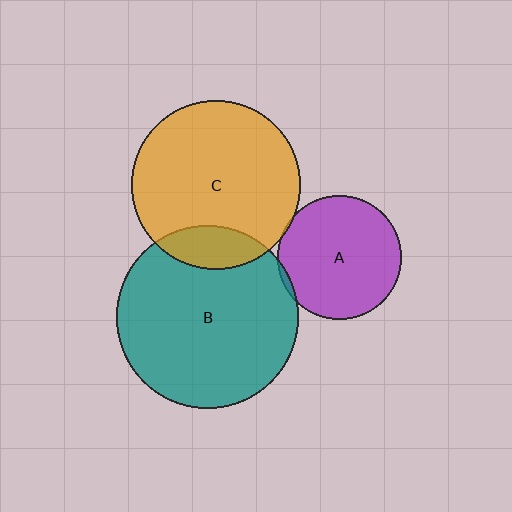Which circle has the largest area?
Circle B (teal).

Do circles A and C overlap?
Yes.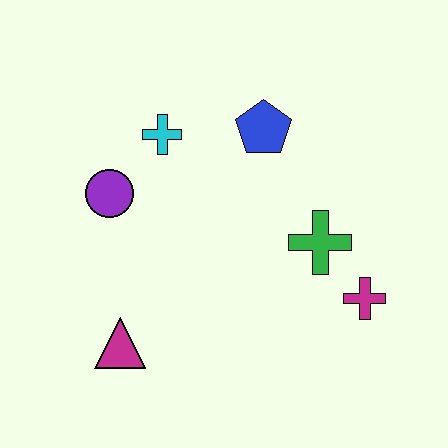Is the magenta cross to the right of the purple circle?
Yes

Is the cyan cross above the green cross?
Yes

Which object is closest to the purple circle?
The cyan cross is closest to the purple circle.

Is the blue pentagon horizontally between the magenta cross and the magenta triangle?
Yes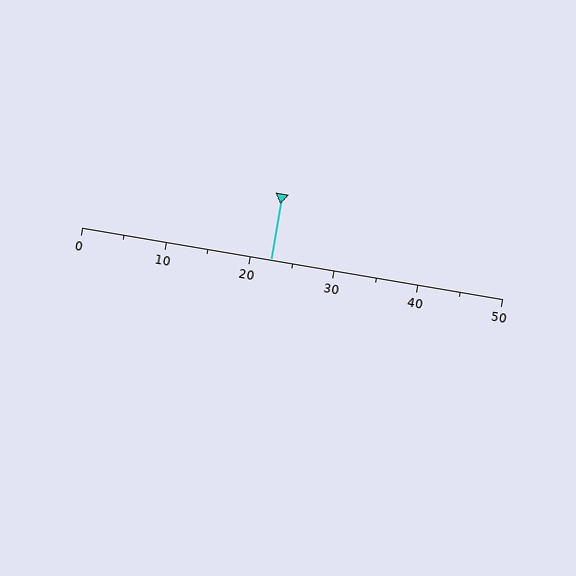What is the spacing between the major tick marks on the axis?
The major ticks are spaced 10 apart.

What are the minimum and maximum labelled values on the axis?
The axis runs from 0 to 50.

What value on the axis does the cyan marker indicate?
The marker indicates approximately 22.5.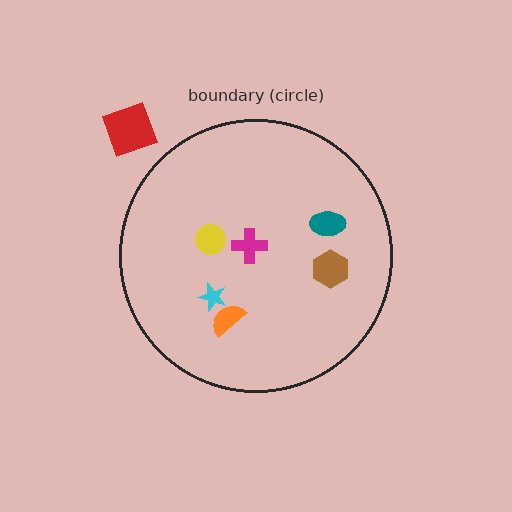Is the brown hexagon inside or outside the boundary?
Inside.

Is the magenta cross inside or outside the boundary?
Inside.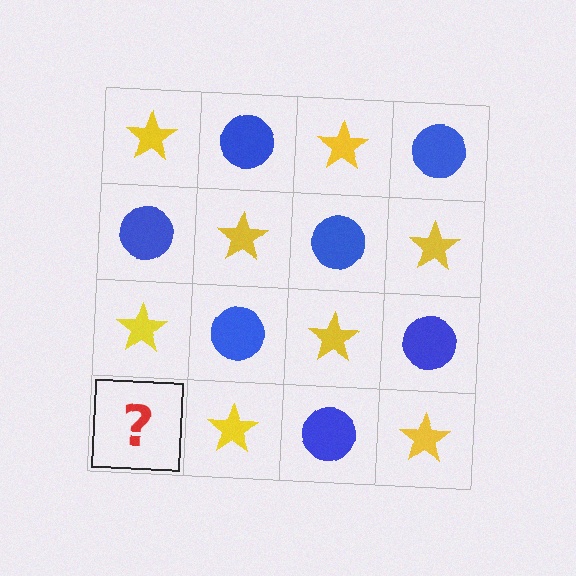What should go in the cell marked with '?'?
The missing cell should contain a blue circle.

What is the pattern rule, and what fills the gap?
The rule is that it alternates yellow star and blue circle in a checkerboard pattern. The gap should be filled with a blue circle.